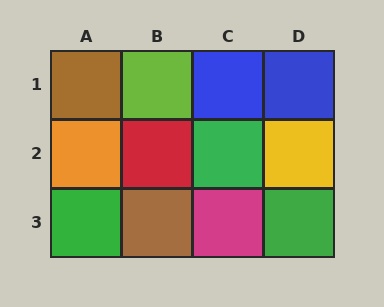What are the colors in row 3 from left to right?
Green, brown, magenta, green.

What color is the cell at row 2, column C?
Green.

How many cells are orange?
1 cell is orange.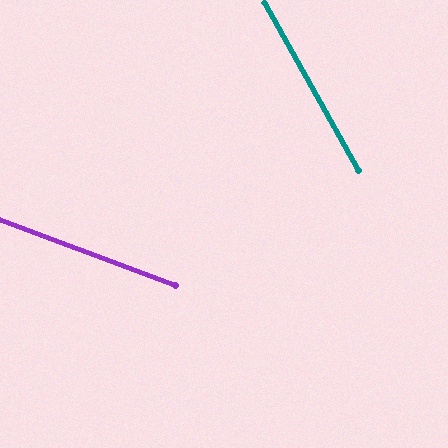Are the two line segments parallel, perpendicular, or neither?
Neither parallel nor perpendicular — they differ by about 40°.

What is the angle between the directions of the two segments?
Approximately 40 degrees.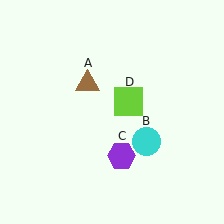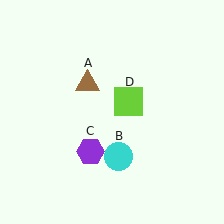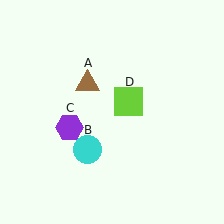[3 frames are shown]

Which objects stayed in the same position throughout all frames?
Brown triangle (object A) and lime square (object D) remained stationary.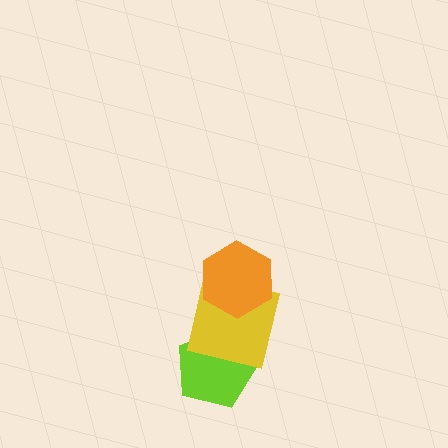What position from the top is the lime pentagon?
The lime pentagon is 3rd from the top.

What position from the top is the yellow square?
The yellow square is 2nd from the top.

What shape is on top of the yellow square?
The orange hexagon is on top of the yellow square.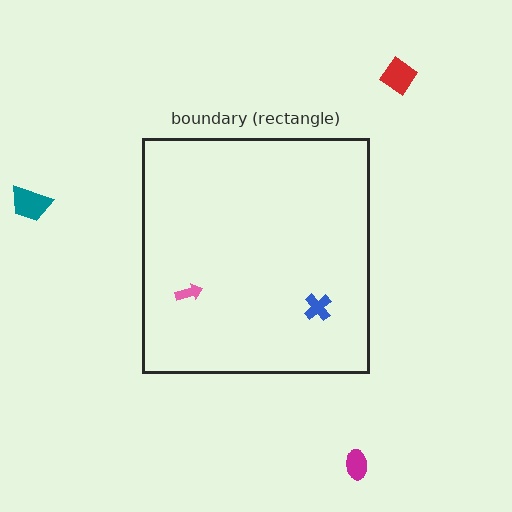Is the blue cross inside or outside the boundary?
Inside.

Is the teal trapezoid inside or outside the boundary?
Outside.